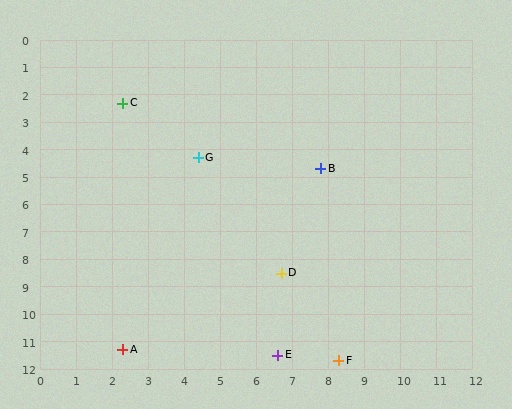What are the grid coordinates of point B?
Point B is at approximately (7.8, 4.7).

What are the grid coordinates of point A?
Point A is at approximately (2.3, 11.3).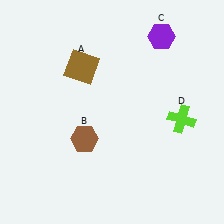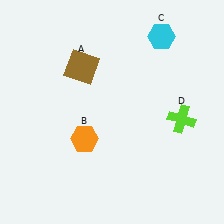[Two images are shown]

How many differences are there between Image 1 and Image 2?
There are 2 differences between the two images.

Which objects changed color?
B changed from brown to orange. C changed from purple to cyan.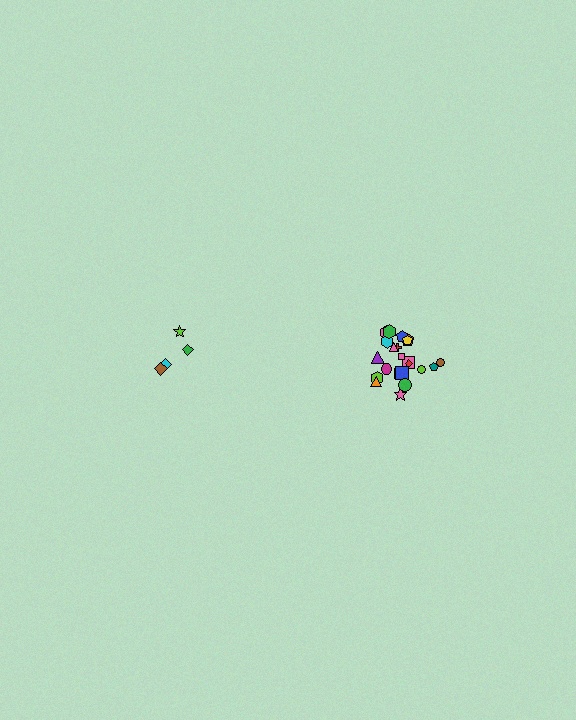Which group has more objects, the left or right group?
The right group.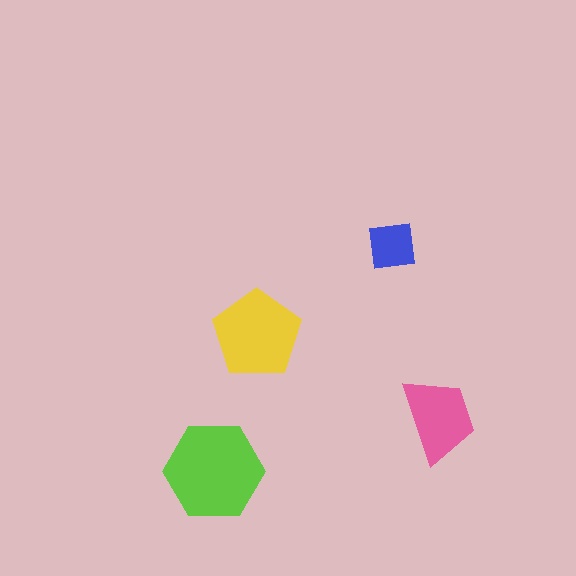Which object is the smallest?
The blue square.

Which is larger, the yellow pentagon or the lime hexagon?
The lime hexagon.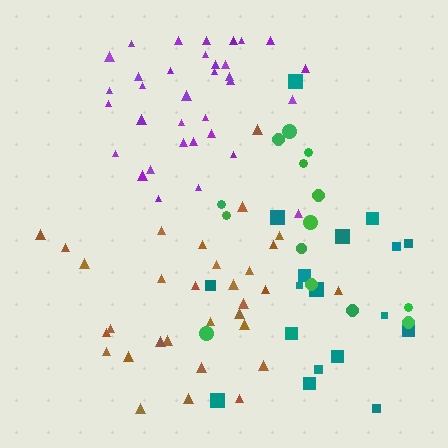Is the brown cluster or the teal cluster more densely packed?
Brown.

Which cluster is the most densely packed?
Purple.